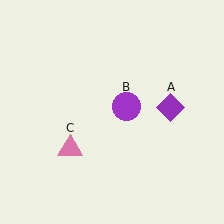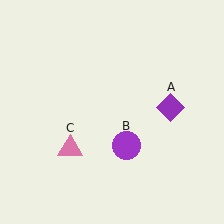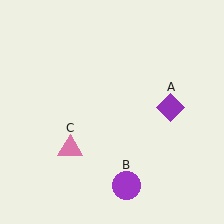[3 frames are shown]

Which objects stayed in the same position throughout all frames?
Purple diamond (object A) and pink triangle (object C) remained stationary.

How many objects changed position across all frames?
1 object changed position: purple circle (object B).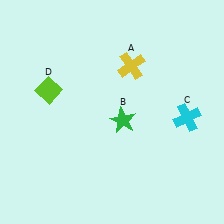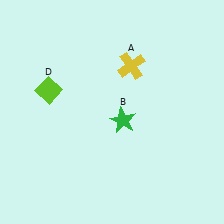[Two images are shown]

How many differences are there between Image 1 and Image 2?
There is 1 difference between the two images.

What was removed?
The cyan cross (C) was removed in Image 2.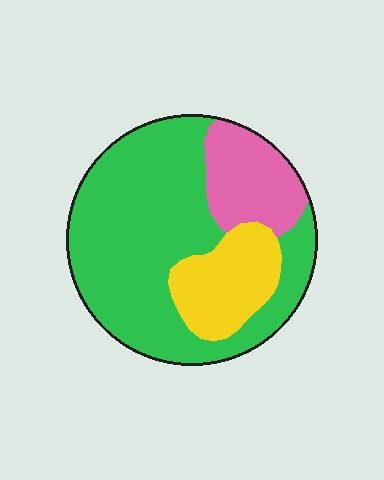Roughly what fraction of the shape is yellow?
Yellow covers around 20% of the shape.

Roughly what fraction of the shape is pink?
Pink covers 18% of the shape.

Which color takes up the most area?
Green, at roughly 65%.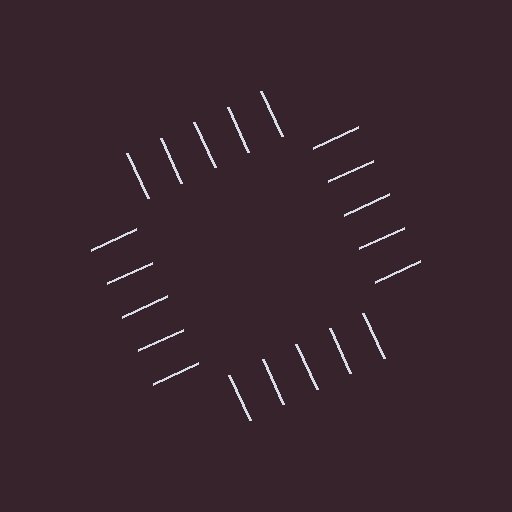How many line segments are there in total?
20 — 5 along each of the 4 edges.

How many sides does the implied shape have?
4 sides — the line-ends trace a square.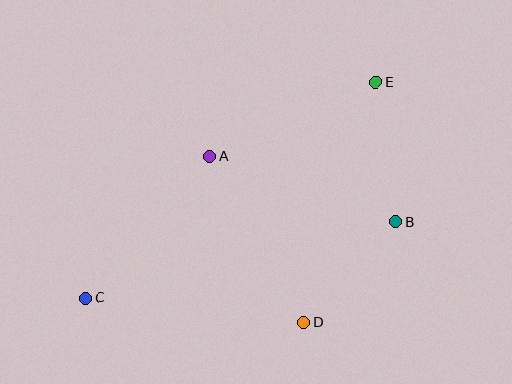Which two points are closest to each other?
Points B and D are closest to each other.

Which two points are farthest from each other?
Points C and E are farthest from each other.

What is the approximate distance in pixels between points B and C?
The distance between B and C is approximately 319 pixels.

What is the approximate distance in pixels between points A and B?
The distance between A and B is approximately 197 pixels.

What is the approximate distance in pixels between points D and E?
The distance between D and E is approximately 251 pixels.